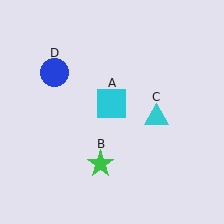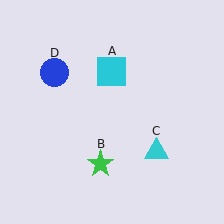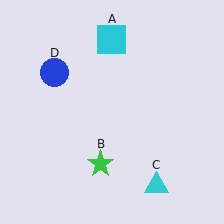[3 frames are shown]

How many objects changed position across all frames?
2 objects changed position: cyan square (object A), cyan triangle (object C).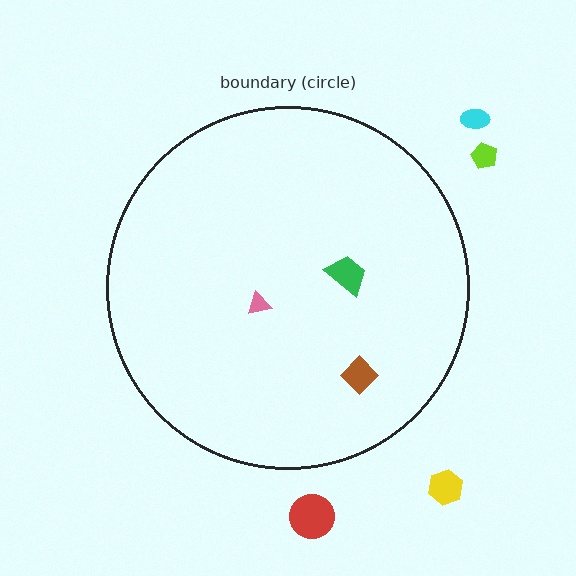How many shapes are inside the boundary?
3 inside, 4 outside.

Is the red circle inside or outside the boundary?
Outside.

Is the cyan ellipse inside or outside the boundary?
Outside.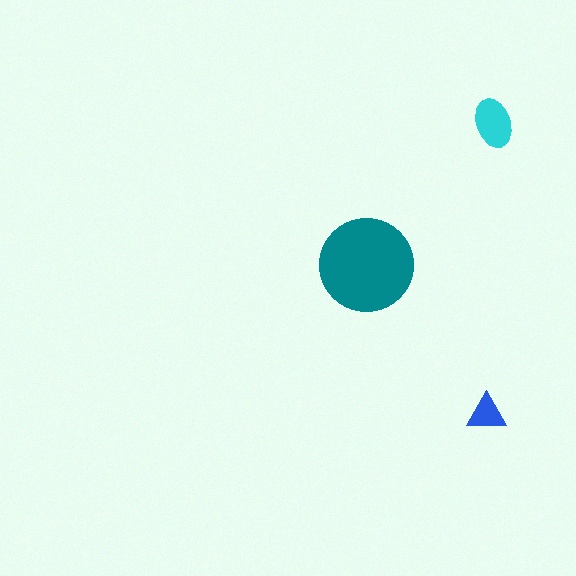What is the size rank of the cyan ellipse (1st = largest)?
2nd.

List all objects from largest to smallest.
The teal circle, the cyan ellipse, the blue triangle.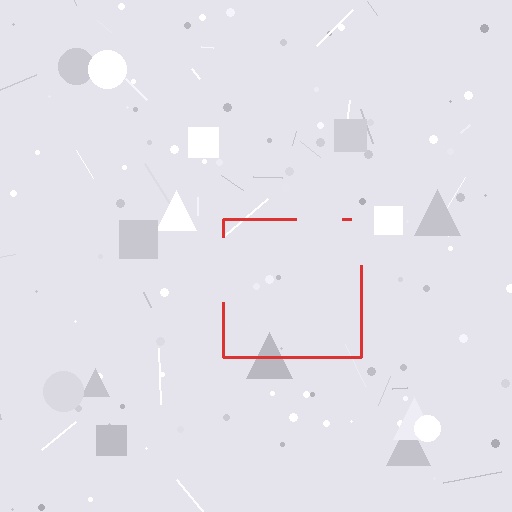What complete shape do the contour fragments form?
The contour fragments form a square.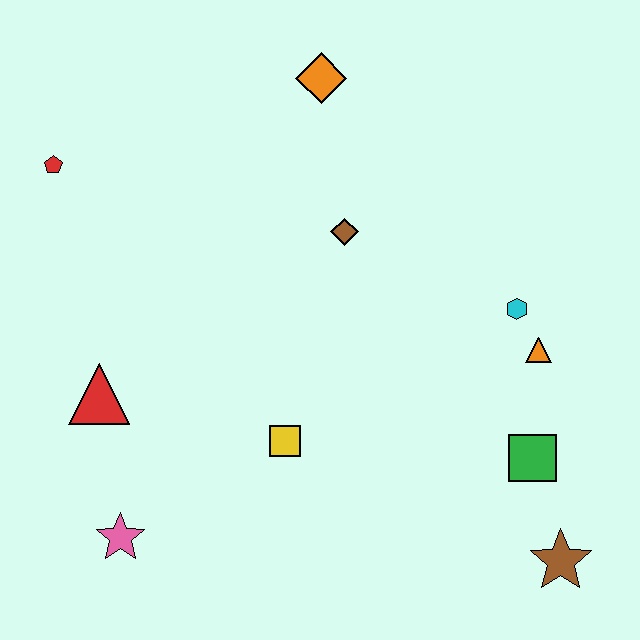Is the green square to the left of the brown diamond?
No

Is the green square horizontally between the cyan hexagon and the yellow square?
No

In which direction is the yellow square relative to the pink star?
The yellow square is to the right of the pink star.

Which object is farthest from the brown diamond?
The brown star is farthest from the brown diamond.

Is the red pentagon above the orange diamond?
No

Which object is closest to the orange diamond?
The brown diamond is closest to the orange diamond.